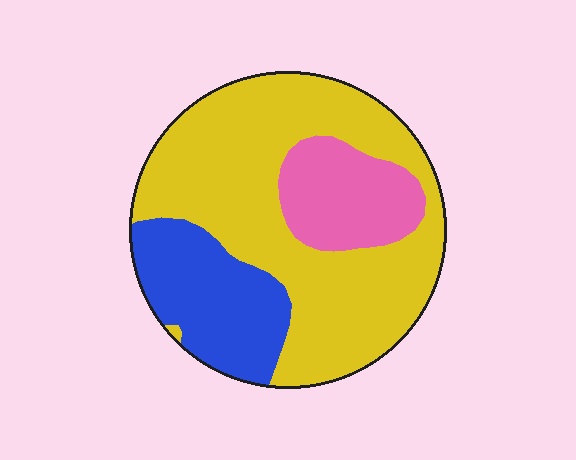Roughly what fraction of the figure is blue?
Blue takes up between a sixth and a third of the figure.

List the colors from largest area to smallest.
From largest to smallest: yellow, blue, pink.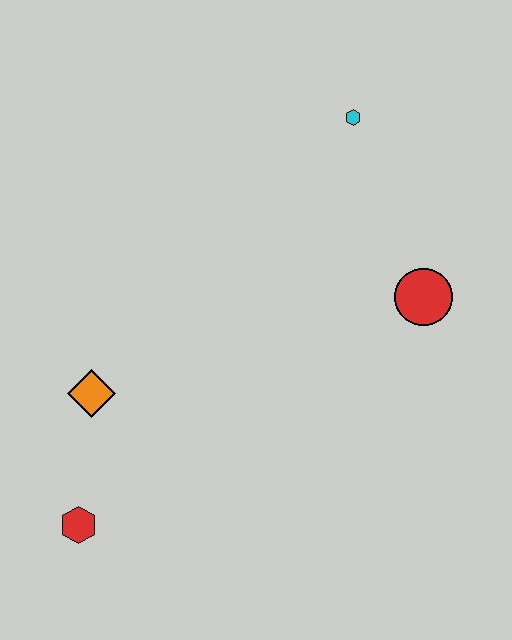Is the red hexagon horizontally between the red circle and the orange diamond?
No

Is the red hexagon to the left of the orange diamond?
Yes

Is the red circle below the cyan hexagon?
Yes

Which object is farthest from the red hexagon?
The cyan hexagon is farthest from the red hexagon.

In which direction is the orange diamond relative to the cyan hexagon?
The orange diamond is below the cyan hexagon.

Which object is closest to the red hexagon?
The orange diamond is closest to the red hexagon.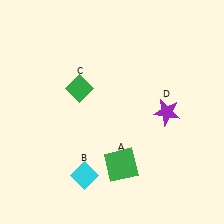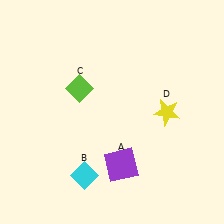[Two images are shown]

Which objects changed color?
A changed from green to purple. C changed from green to lime. D changed from purple to yellow.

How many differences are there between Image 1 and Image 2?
There are 3 differences between the two images.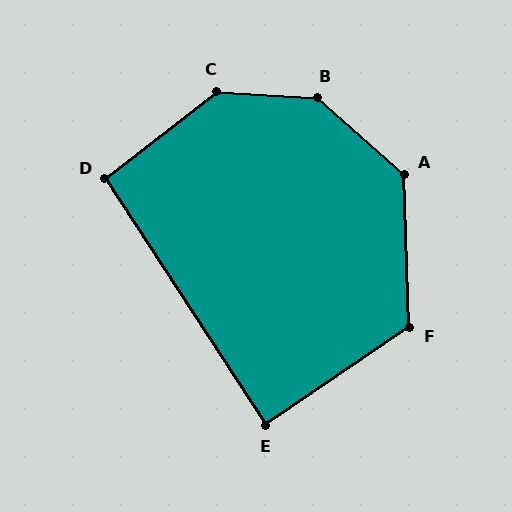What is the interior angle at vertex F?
Approximately 122 degrees (obtuse).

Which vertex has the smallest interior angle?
E, at approximately 89 degrees.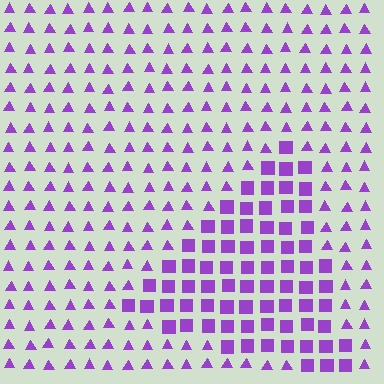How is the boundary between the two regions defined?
The boundary is defined by a change in element shape: squares inside vs. triangles outside. All elements share the same color and spacing.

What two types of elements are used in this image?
The image uses squares inside the triangle region and triangles outside it.